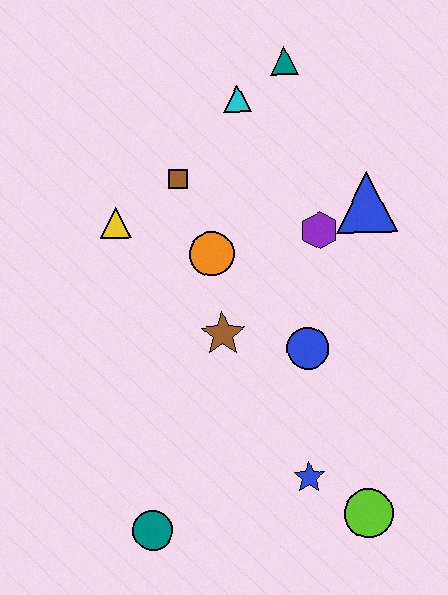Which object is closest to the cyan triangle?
The teal triangle is closest to the cyan triangle.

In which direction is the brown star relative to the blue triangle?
The brown star is to the left of the blue triangle.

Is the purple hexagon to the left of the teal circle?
No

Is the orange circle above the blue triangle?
No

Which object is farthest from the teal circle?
The teal triangle is farthest from the teal circle.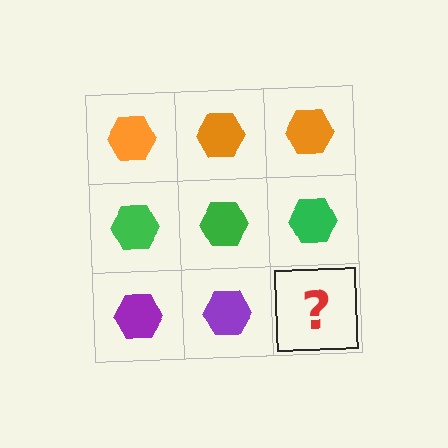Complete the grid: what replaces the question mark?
The question mark should be replaced with a purple hexagon.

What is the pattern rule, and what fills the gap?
The rule is that each row has a consistent color. The gap should be filled with a purple hexagon.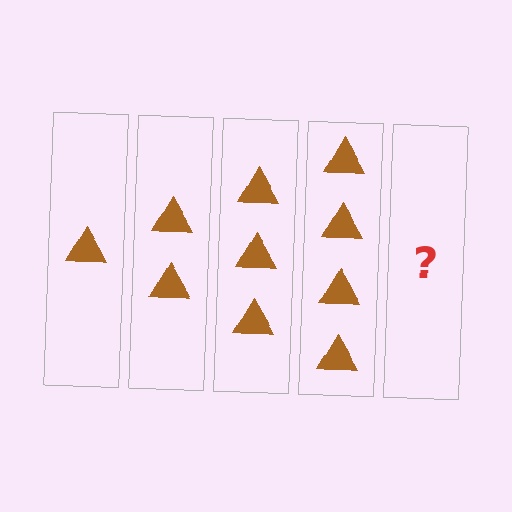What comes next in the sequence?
The next element should be 5 triangles.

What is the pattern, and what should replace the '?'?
The pattern is that each step adds one more triangle. The '?' should be 5 triangles.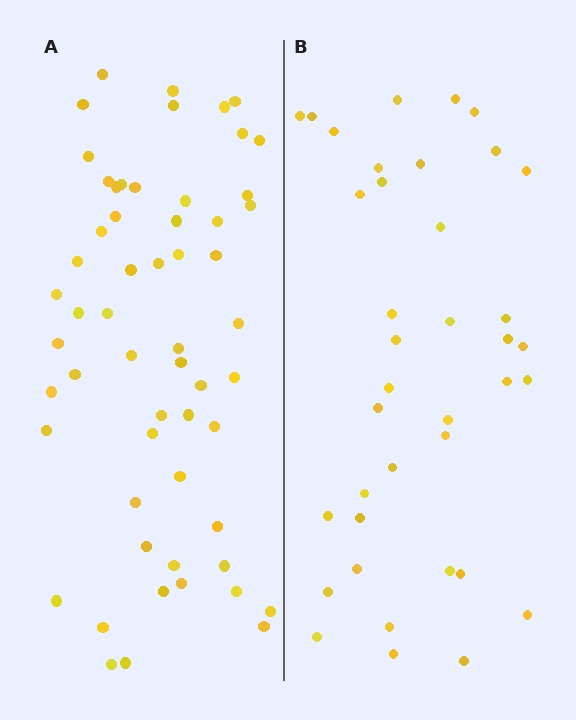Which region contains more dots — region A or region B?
Region A (the left region) has more dots.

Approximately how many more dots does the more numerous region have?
Region A has approximately 20 more dots than region B.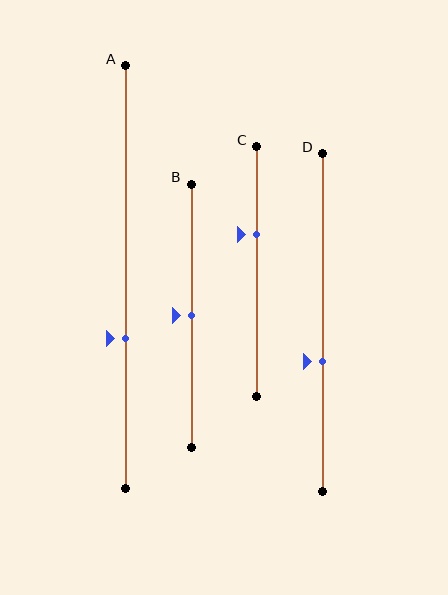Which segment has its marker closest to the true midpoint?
Segment B has its marker closest to the true midpoint.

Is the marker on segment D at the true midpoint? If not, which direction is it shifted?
No, the marker on segment D is shifted downward by about 11% of the segment length.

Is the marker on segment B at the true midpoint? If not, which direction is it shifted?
Yes, the marker on segment B is at the true midpoint.